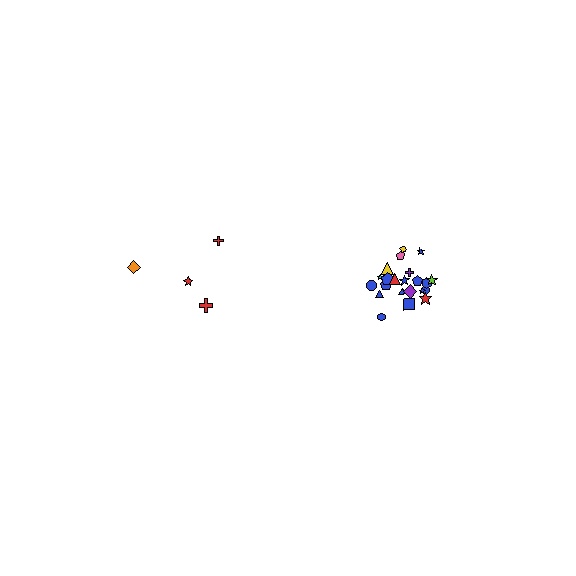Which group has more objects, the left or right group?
The right group.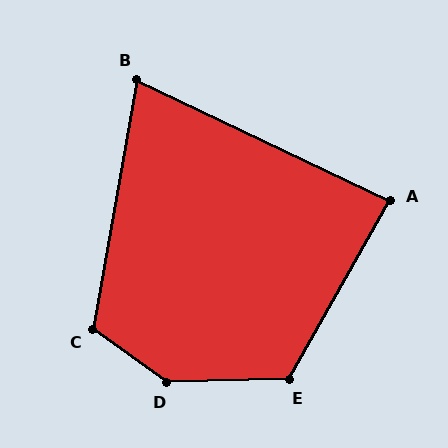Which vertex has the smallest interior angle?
B, at approximately 75 degrees.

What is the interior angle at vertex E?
Approximately 121 degrees (obtuse).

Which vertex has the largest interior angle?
D, at approximately 143 degrees.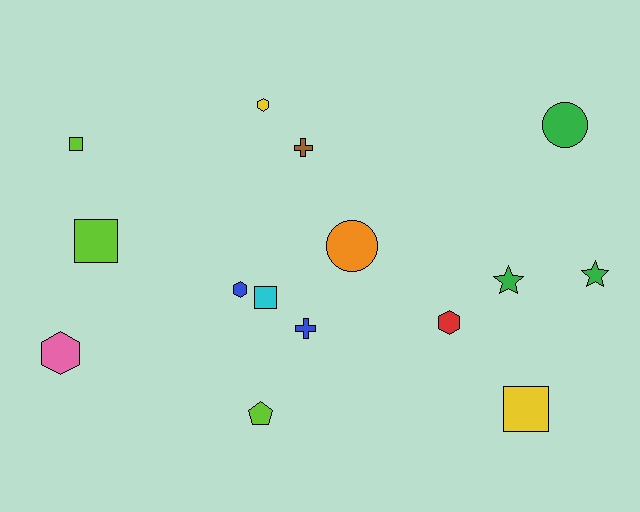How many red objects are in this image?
There is 1 red object.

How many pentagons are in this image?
There is 1 pentagon.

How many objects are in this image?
There are 15 objects.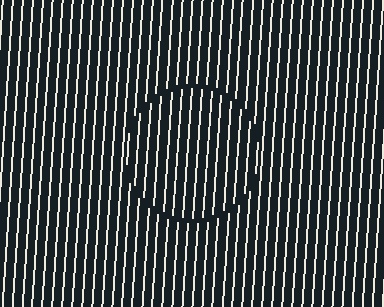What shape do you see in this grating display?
An illusory circle. The interior of the shape contains the same grating, shifted by half a period — the contour is defined by the phase discontinuity where line-ends from the inner and outer gratings abut.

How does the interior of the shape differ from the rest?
The interior of the shape contains the same grating, shifted by half a period — the contour is defined by the phase discontinuity where line-ends from the inner and outer gratings abut.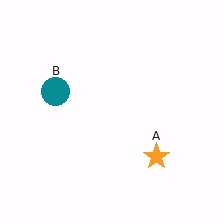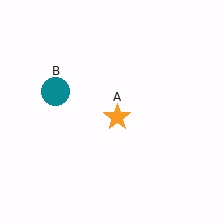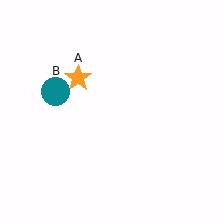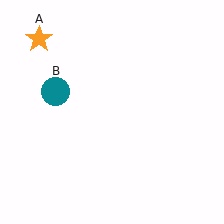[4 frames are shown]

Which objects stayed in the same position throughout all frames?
Teal circle (object B) remained stationary.